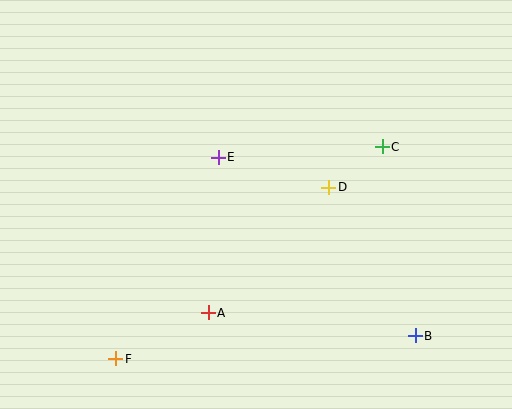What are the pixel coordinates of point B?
Point B is at (415, 336).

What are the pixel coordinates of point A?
Point A is at (208, 313).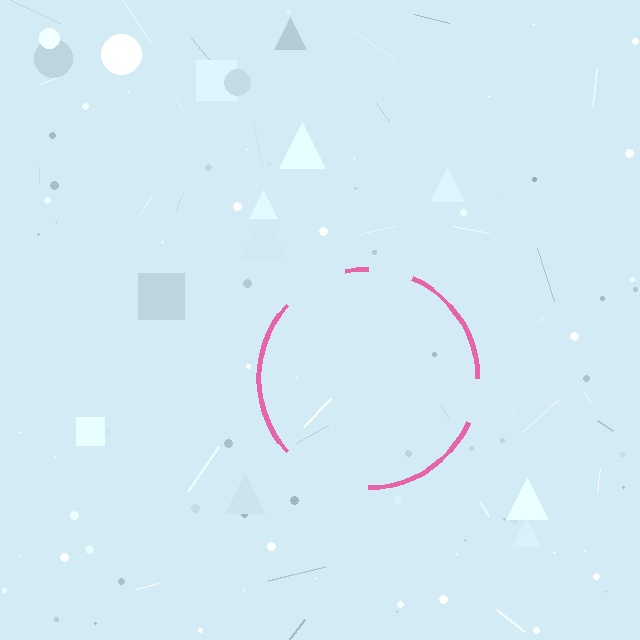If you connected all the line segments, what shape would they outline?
They would outline a circle.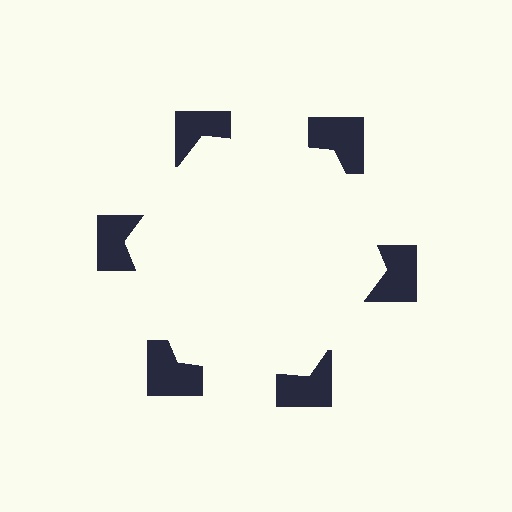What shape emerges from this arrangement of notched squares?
An illusory hexagon — its edges are inferred from the aligned wedge cuts in the notched squares, not physically drawn.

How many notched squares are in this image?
There are 6 — one at each vertex of the illusory hexagon.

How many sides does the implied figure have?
6 sides.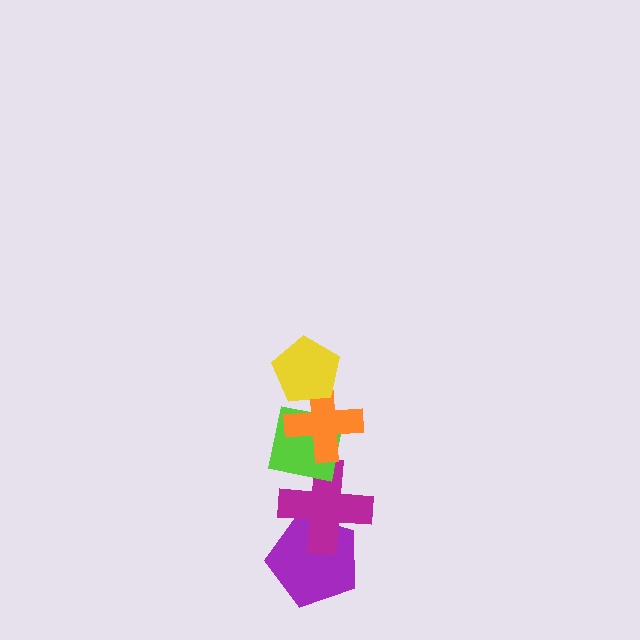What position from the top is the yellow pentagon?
The yellow pentagon is 1st from the top.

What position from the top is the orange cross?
The orange cross is 2nd from the top.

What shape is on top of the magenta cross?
The lime square is on top of the magenta cross.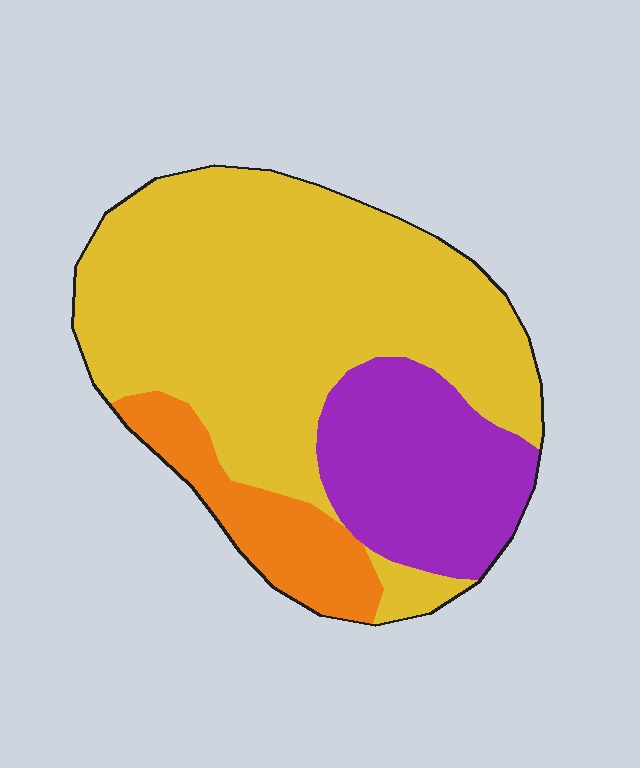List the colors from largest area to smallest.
From largest to smallest: yellow, purple, orange.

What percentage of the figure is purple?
Purple covers about 25% of the figure.